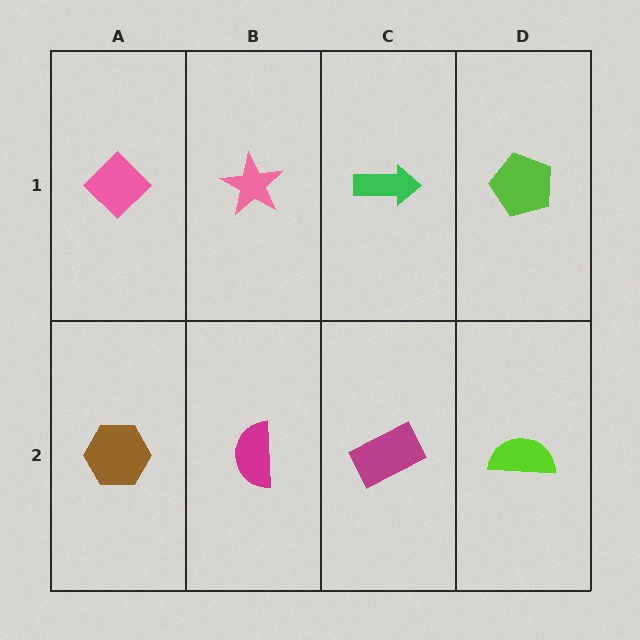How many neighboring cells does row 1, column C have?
3.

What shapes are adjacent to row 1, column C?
A magenta rectangle (row 2, column C), a pink star (row 1, column B), a lime pentagon (row 1, column D).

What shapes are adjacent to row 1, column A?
A brown hexagon (row 2, column A), a pink star (row 1, column B).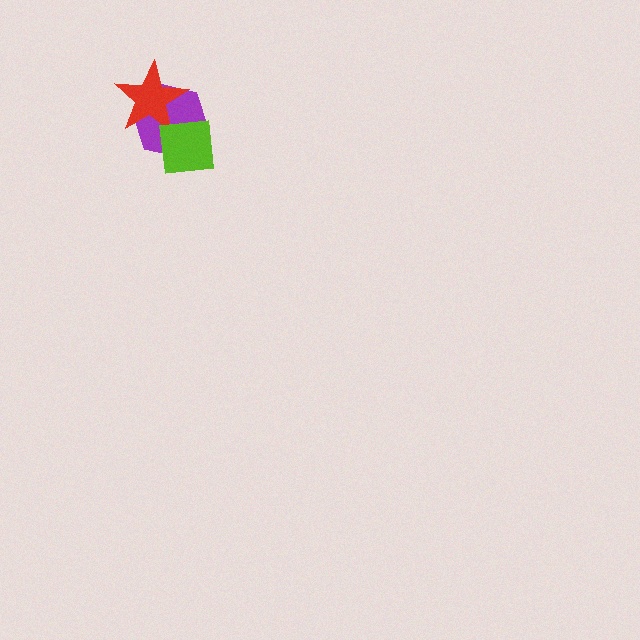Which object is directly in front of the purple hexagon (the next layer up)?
The red star is directly in front of the purple hexagon.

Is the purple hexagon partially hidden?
Yes, it is partially covered by another shape.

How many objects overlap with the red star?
2 objects overlap with the red star.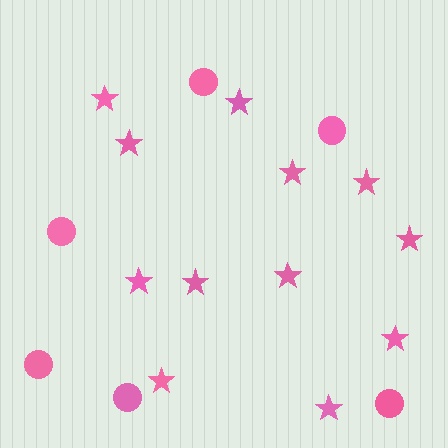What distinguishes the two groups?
There are 2 groups: one group of stars (12) and one group of circles (6).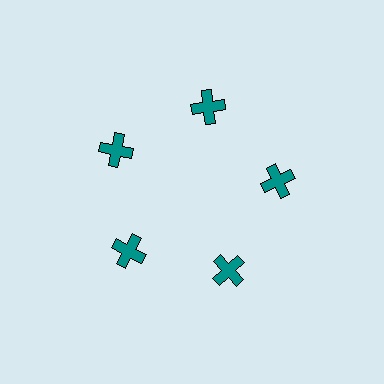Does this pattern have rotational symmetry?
Yes, this pattern has 5-fold rotational symmetry. It looks the same after rotating 72 degrees around the center.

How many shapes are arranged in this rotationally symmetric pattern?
There are 5 shapes, arranged in 5 groups of 1.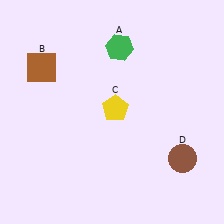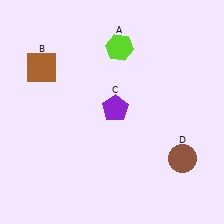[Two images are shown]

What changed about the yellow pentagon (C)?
In Image 1, C is yellow. In Image 2, it changed to purple.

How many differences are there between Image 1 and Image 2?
There are 2 differences between the two images.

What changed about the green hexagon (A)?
In Image 1, A is green. In Image 2, it changed to lime.